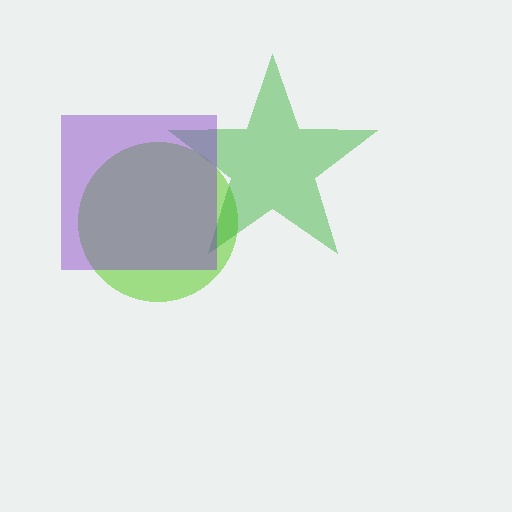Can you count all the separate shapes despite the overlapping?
Yes, there are 3 separate shapes.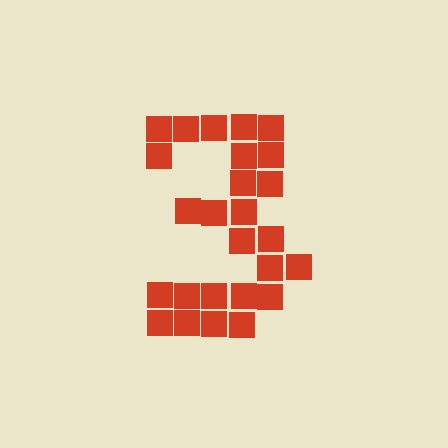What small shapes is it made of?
It is made of small squares.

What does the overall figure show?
The overall figure shows the digit 3.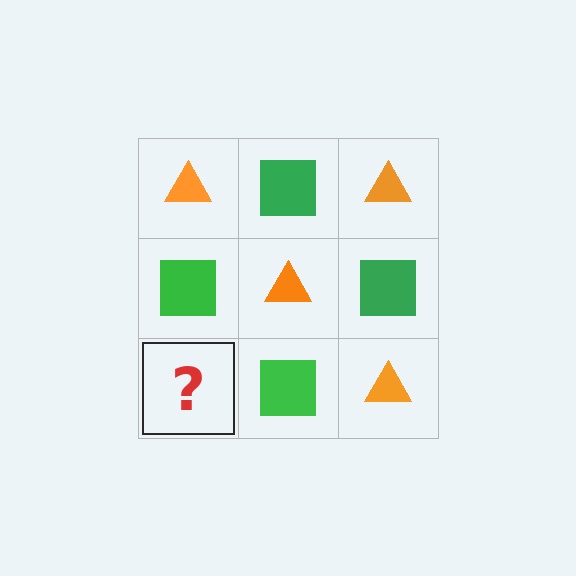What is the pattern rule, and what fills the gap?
The rule is that it alternates orange triangle and green square in a checkerboard pattern. The gap should be filled with an orange triangle.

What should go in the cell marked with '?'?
The missing cell should contain an orange triangle.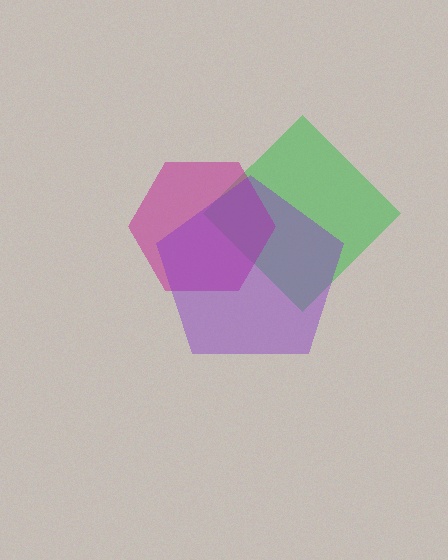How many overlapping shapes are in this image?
There are 3 overlapping shapes in the image.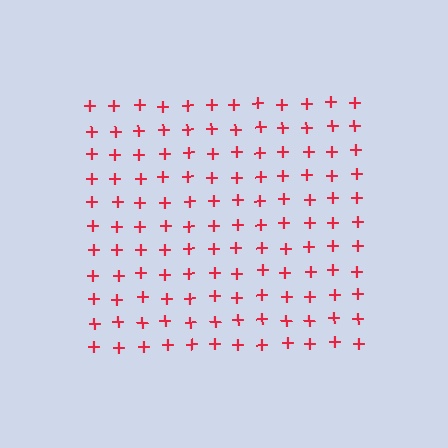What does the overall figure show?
The overall figure shows a square.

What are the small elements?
The small elements are plus signs.